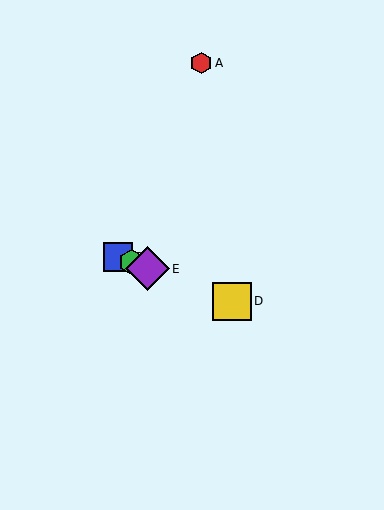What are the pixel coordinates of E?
Object E is at (148, 269).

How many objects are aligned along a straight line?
4 objects (B, C, D, E) are aligned along a straight line.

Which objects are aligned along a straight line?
Objects B, C, D, E are aligned along a straight line.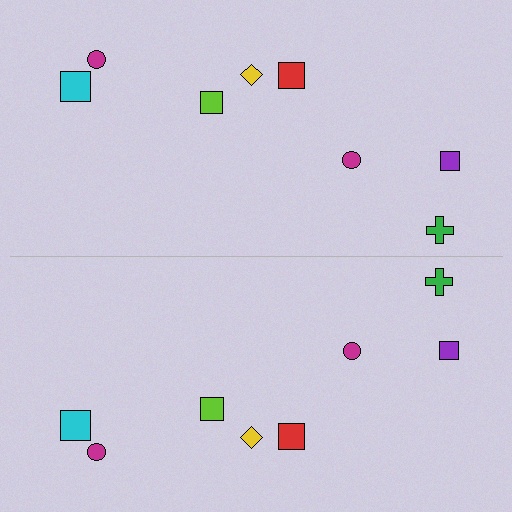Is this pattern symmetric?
Yes, this pattern has bilateral (reflection) symmetry.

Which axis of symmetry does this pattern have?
The pattern has a horizontal axis of symmetry running through the center of the image.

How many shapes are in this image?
There are 16 shapes in this image.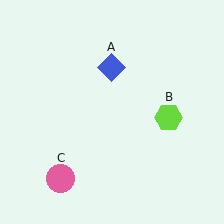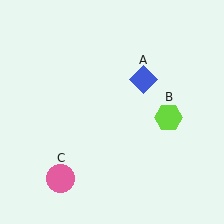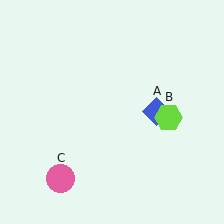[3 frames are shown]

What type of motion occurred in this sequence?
The blue diamond (object A) rotated clockwise around the center of the scene.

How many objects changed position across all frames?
1 object changed position: blue diamond (object A).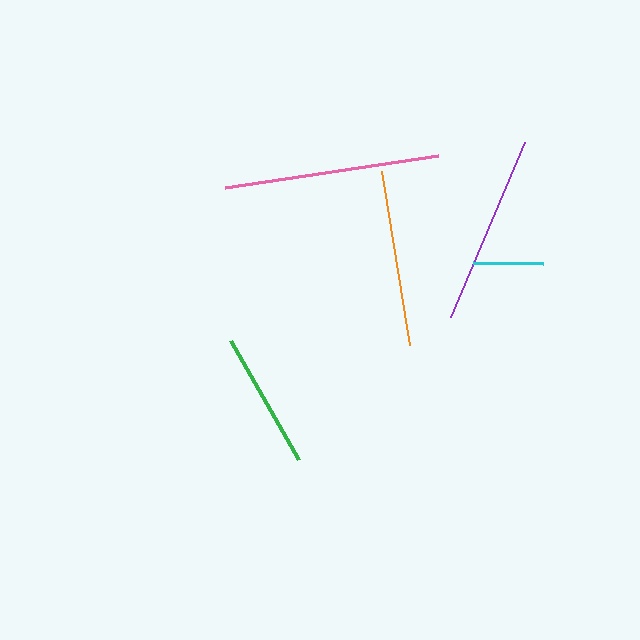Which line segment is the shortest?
The cyan line is the shortest at approximately 70 pixels.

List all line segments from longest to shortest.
From longest to shortest: pink, purple, orange, green, cyan.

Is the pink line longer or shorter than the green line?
The pink line is longer than the green line.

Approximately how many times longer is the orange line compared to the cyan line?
The orange line is approximately 2.5 times the length of the cyan line.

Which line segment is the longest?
The pink line is the longest at approximately 215 pixels.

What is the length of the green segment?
The green segment is approximately 137 pixels long.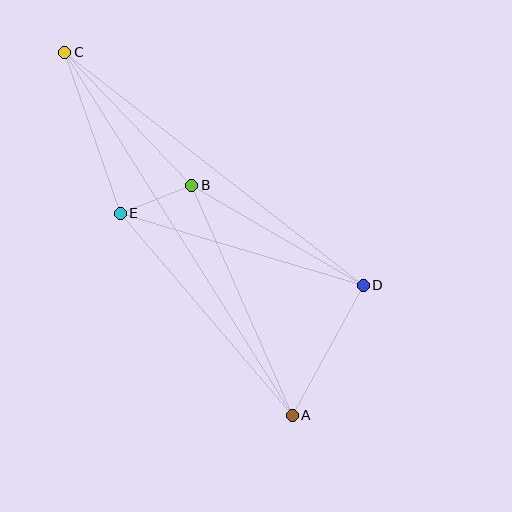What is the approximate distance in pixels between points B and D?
The distance between B and D is approximately 198 pixels.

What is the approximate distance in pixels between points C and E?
The distance between C and E is approximately 171 pixels.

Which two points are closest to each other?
Points B and E are closest to each other.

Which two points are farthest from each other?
Points A and C are farthest from each other.